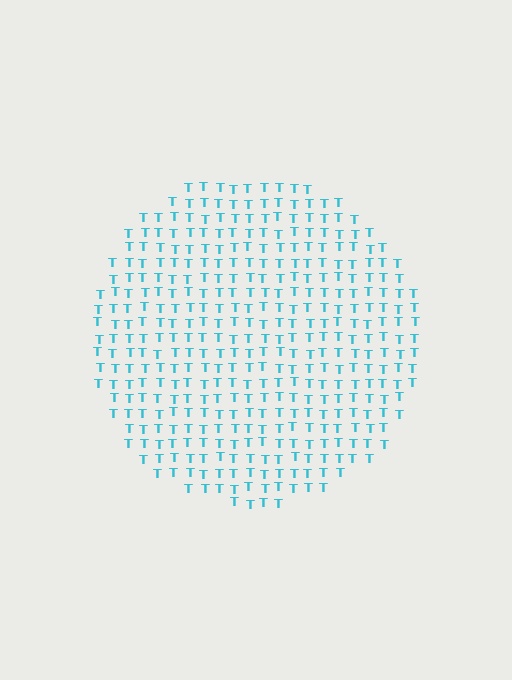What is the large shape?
The large shape is a circle.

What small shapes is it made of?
It is made of small letter T's.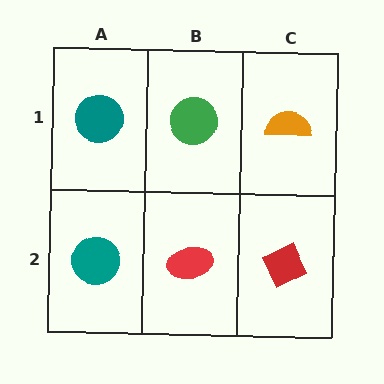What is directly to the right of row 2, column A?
A red ellipse.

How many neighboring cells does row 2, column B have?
3.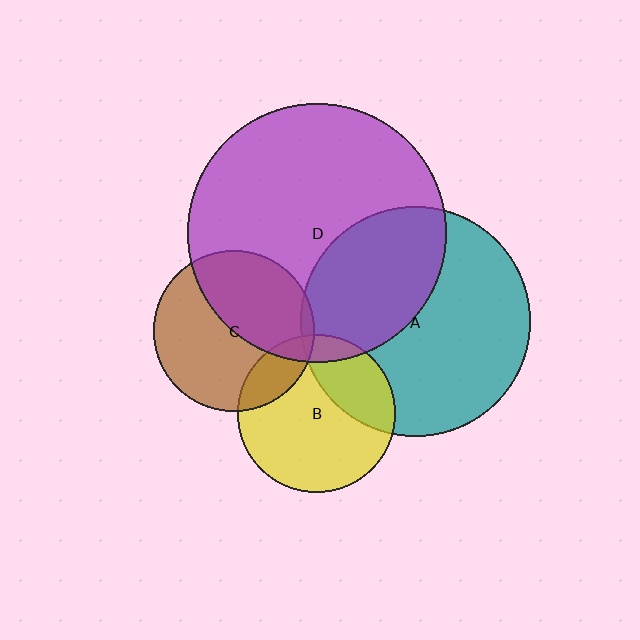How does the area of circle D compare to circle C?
Approximately 2.6 times.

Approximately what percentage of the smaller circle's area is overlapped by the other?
Approximately 45%.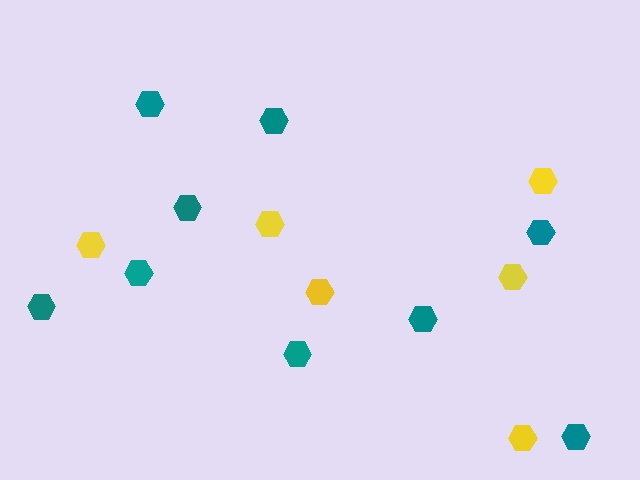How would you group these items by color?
There are 2 groups: one group of teal hexagons (9) and one group of yellow hexagons (6).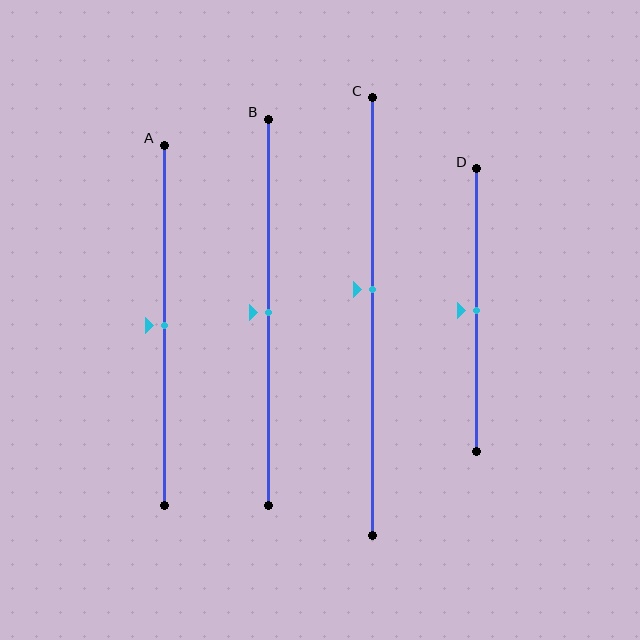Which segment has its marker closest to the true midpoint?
Segment A has its marker closest to the true midpoint.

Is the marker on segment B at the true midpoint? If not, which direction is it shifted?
Yes, the marker on segment B is at the true midpoint.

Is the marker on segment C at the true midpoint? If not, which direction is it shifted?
No, the marker on segment C is shifted upward by about 6% of the segment length.